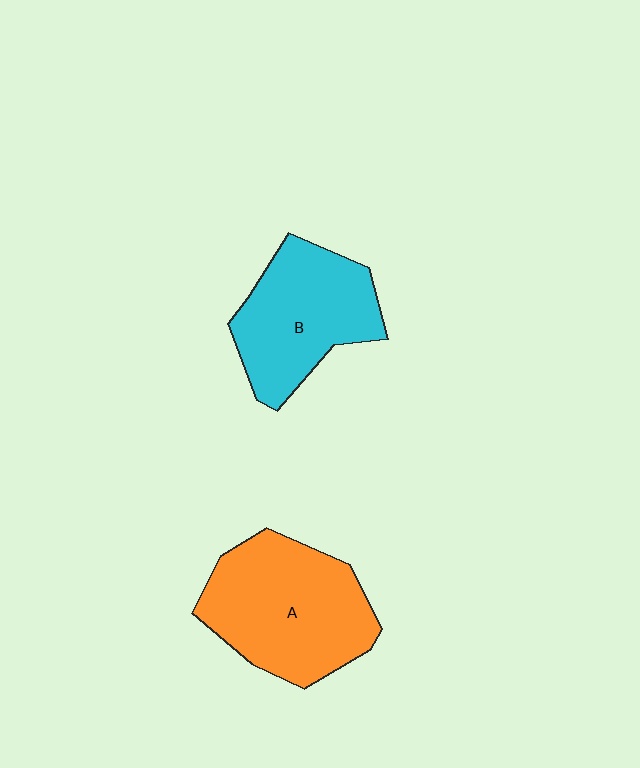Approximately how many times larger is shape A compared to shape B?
Approximately 1.2 times.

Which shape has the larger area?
Shape A (orange).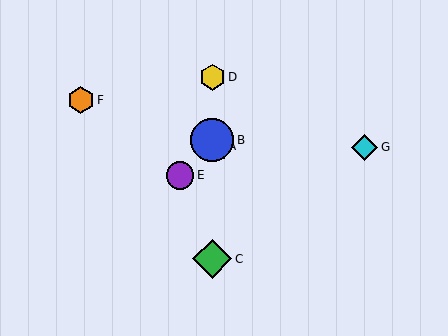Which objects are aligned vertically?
Objects A, B, C, D are aligned vertically.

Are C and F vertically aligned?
No, C is at x≈212 and F is at x≈81.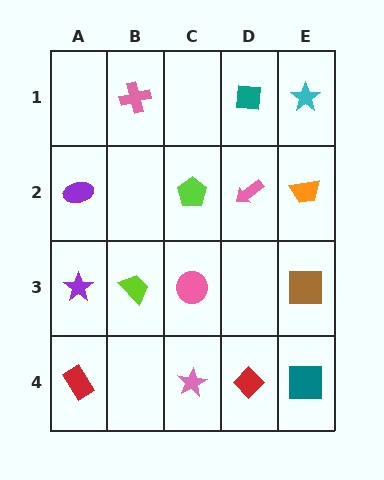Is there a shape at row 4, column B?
No, that cell is empty.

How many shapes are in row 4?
4 shapes.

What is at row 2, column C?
A lime pentagon.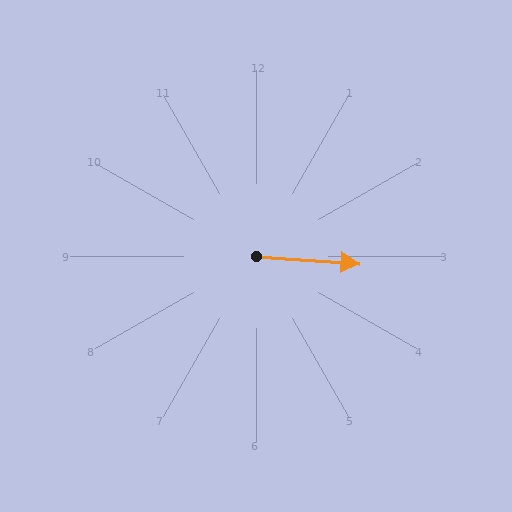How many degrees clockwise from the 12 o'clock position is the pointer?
Approximately 94 degrees.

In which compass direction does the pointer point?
East.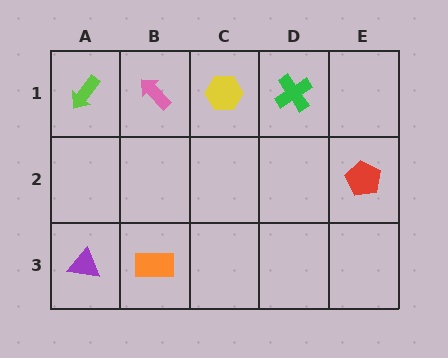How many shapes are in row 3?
2 shapes.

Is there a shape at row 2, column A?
No, that cell is empty.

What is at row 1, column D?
A green cross.